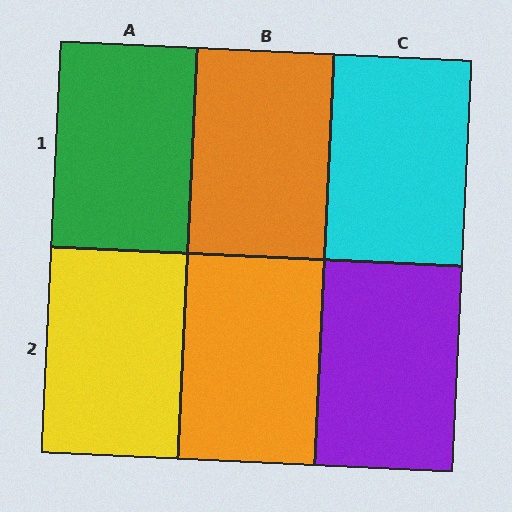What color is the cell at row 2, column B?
Orange.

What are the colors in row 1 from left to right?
Green, orange, cyan.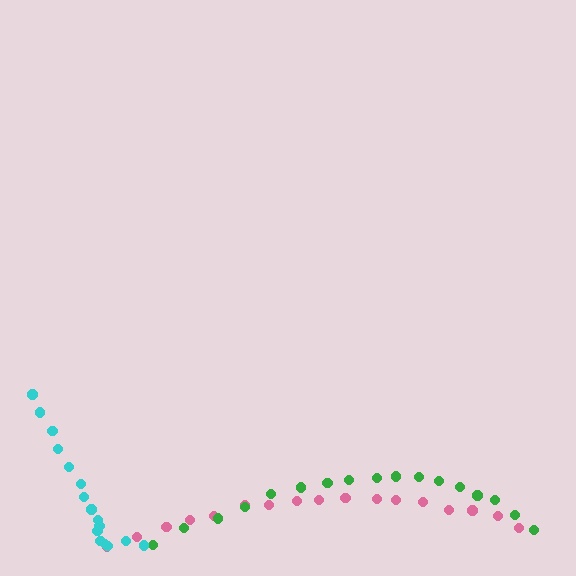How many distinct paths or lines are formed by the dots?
There are 3 distinct paths.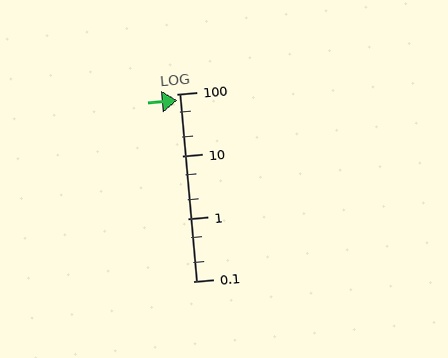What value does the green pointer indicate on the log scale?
The pointer indicates approximately 79.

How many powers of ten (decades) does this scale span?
The scale spans 3 decades, from 0.1 to 100.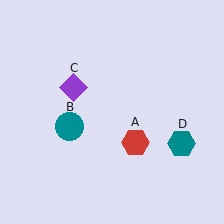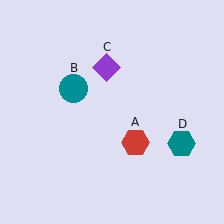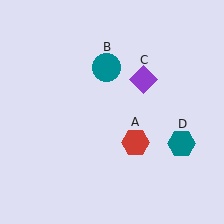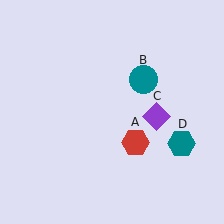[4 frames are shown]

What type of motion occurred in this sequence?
The teal circle (object B), purple diamond (object C) rotated clockwise around the center of the scene.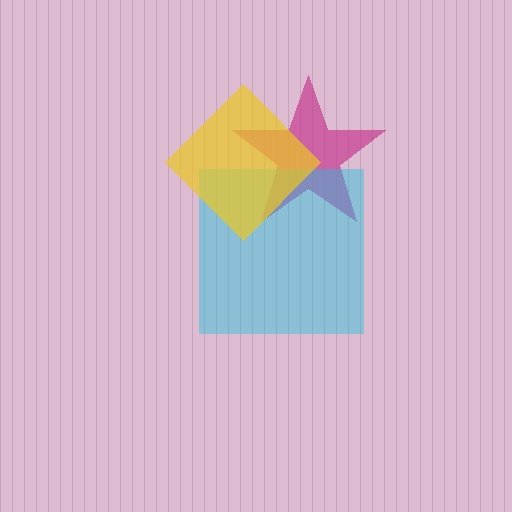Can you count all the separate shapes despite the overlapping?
Yes, there are 3 separate shapes.